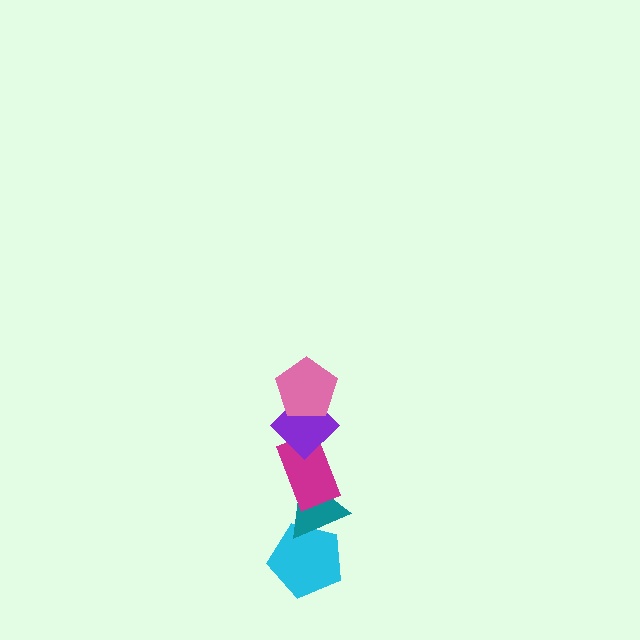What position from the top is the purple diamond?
The purple diamond is 2nd from the top.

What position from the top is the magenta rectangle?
The magenta rectangle is 3rd from the top.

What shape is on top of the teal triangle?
The magenta rectangle is on top of the teal triangle.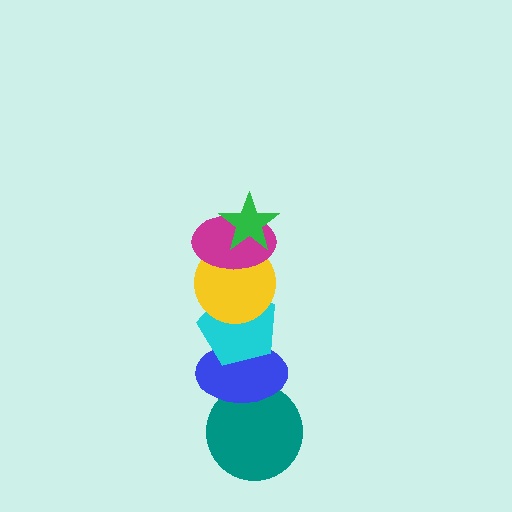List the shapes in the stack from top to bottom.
From top to bottom: the green star, the magenta ellipse, the yellow circle, the cyan pentagon, the blue ellipse, the teal circle.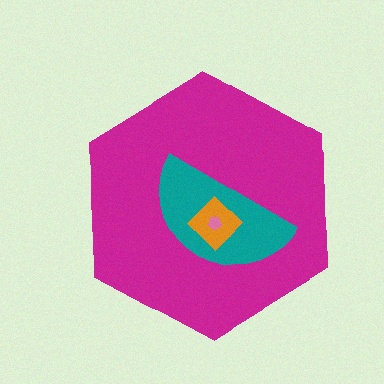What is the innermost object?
The pink pentagon.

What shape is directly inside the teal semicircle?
The orange diamond.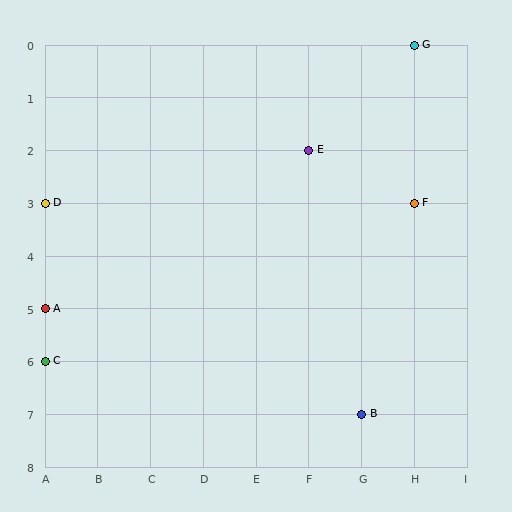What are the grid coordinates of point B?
Point B is at grid coordinates (G, 7).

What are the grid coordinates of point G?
Point G is at grid coordinates (H, 0).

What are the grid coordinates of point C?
Point C is at grid coordinates (A, 6).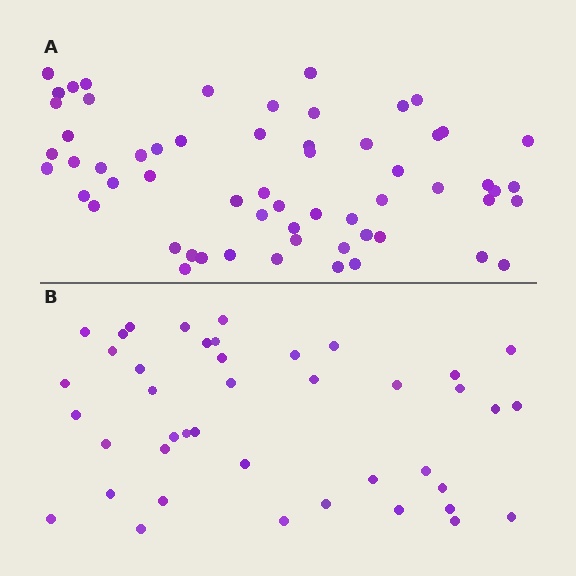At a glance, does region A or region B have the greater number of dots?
Region A (the top region) has more dots.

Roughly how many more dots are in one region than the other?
Region A has approximately 20 more dots than region B.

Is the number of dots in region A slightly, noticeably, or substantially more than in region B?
Region A has noticeably more, but not dramatically so. The ratio is roughly 1.4 to 1.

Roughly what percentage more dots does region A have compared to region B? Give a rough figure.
About 45% more.